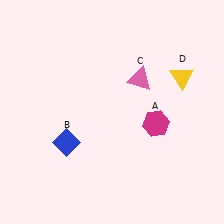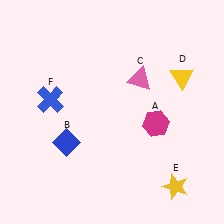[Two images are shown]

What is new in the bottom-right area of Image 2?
A yellow star (E) was added in the bottom-right area of Image 2.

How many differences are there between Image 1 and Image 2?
There are 2 differences between the two images.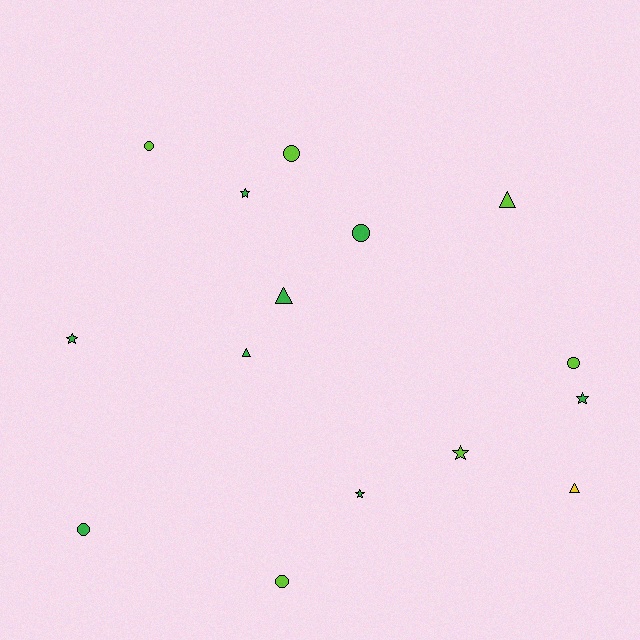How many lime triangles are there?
There is 1 lime triangle.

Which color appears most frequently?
Green, with 8 objects.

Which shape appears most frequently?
Circle, with 6 objects.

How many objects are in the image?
There are 15 objects.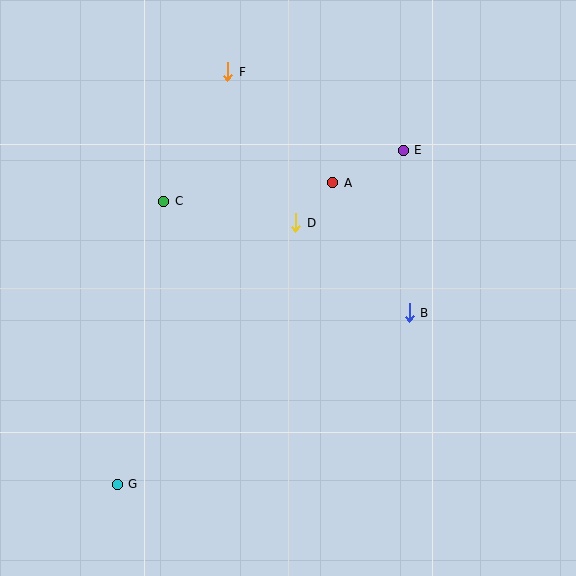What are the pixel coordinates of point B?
Point B is at (409, 313).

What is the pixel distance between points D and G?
The distance between D and G is 317 pixels.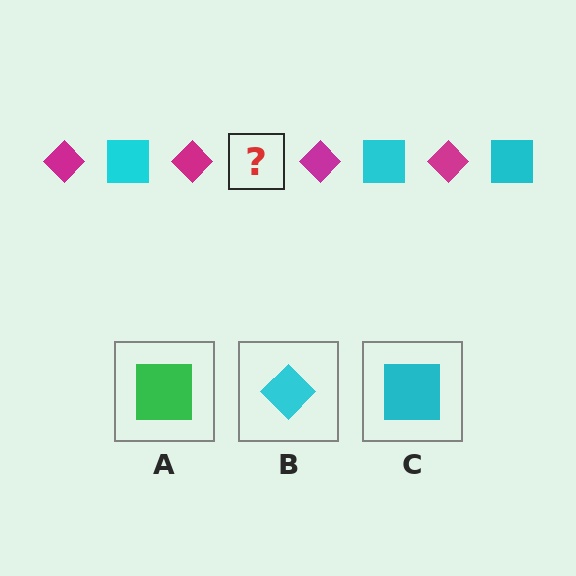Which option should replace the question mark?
Option C.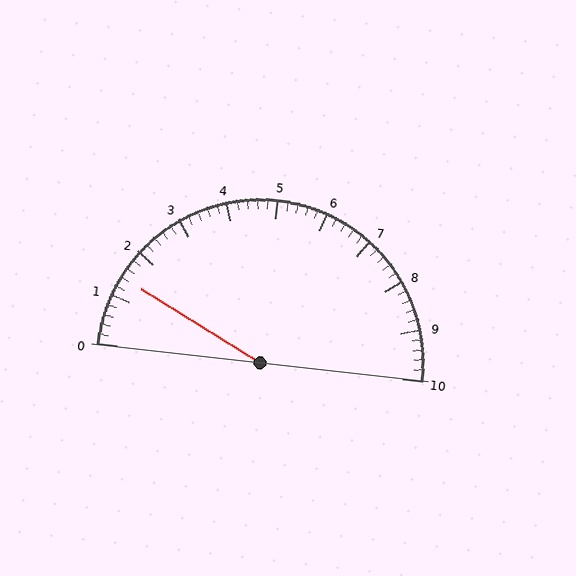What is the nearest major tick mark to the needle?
The nearest major tick mark is 1.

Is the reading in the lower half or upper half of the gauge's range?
The reading is in the lower half of the range (0 to 10).